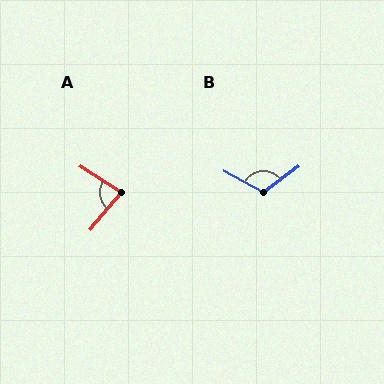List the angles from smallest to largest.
A (83°), B (115°).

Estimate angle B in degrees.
Approximately 115 degrees.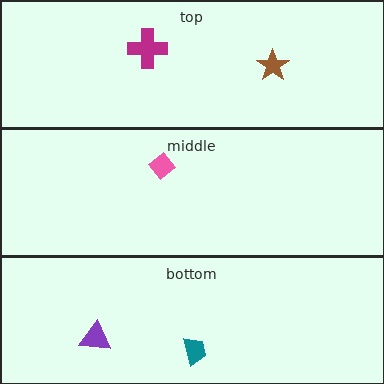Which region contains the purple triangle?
The bottom region.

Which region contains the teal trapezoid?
The bottom region.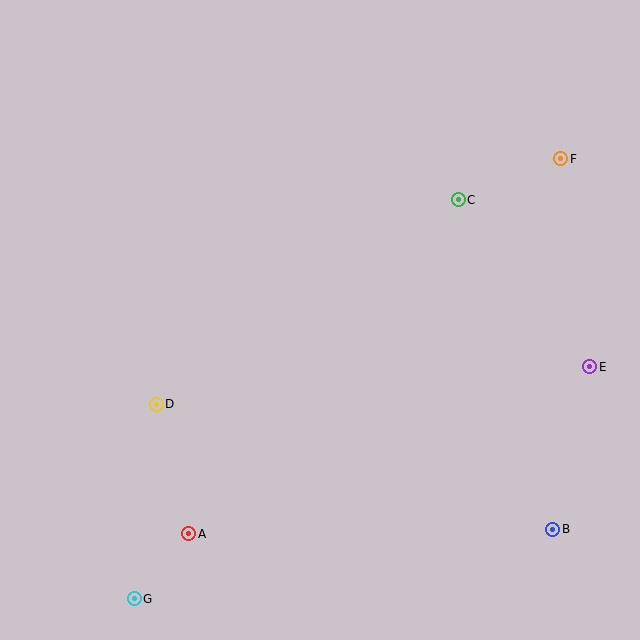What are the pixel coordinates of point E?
Point E is at (590, 367).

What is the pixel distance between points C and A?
The distance between C and A is 429 pixels.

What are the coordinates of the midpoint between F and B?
The midpoint between F and B is at (557, 344).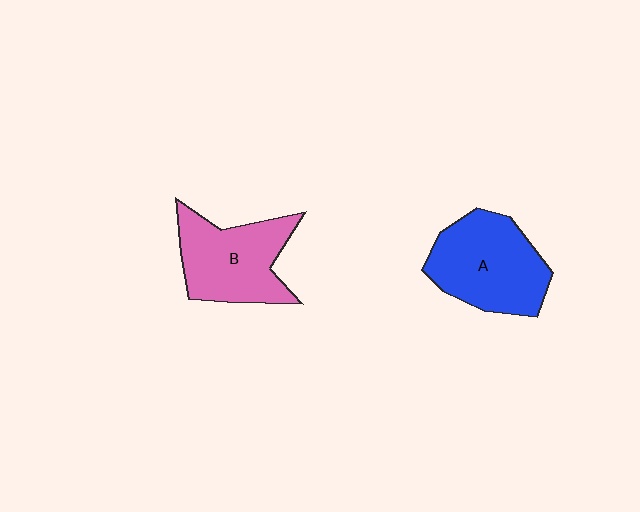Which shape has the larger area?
Shape A (blue).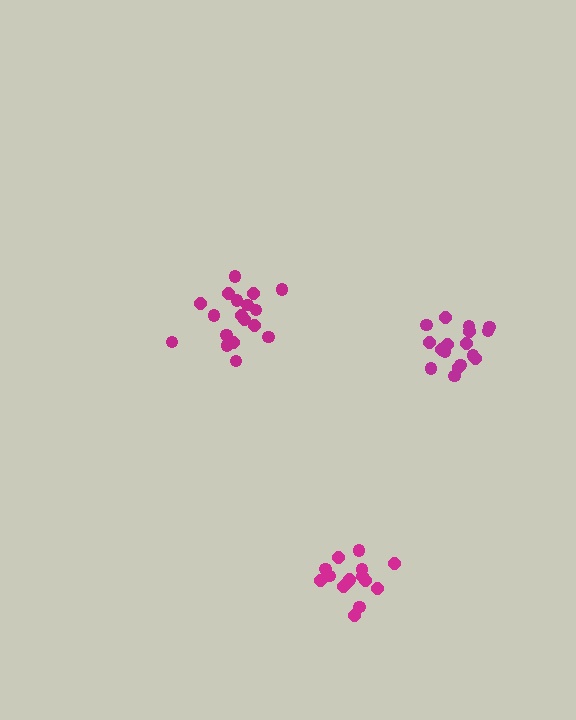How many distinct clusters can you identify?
There are 3 distinct clusters.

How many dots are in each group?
Group 1: 15 dots, Group 2: 18 dots, Group 3: 17 dots (50 total).